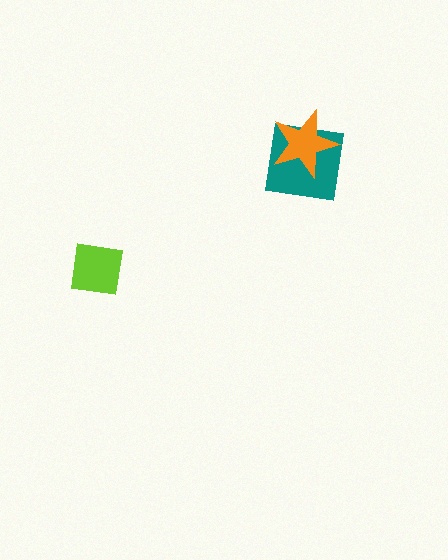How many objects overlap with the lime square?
0 objects overlap with the lime square.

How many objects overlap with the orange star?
1 object overlaps with the orange star.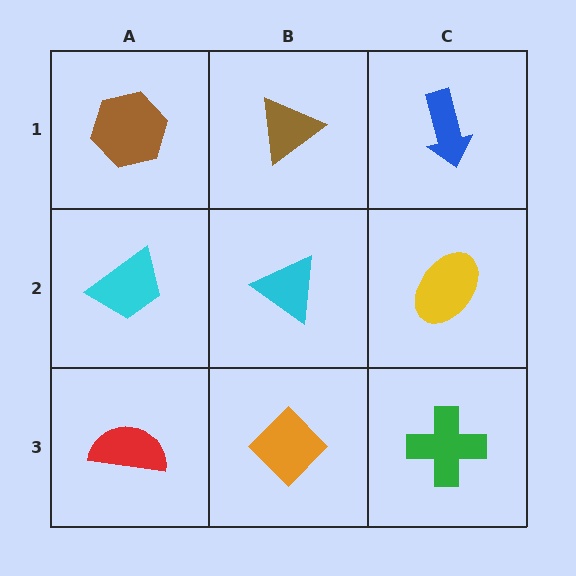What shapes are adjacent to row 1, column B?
A cyan triangle (row 2, column B), a brown hexagon (row 1, column A), a blue arrow (row 1, column C).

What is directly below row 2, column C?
A green cross.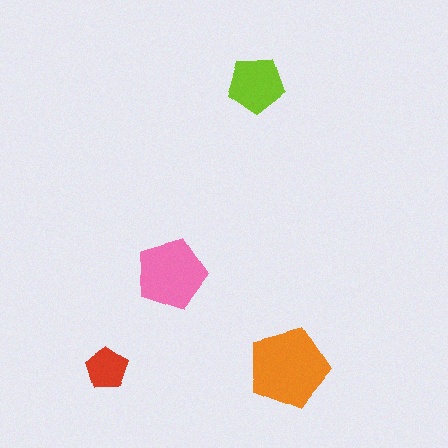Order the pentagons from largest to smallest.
the orange one, the pink one, the lime one, the red one.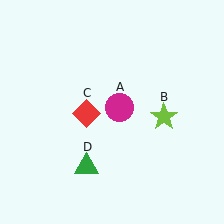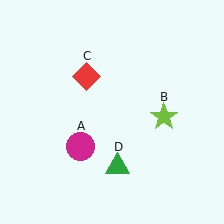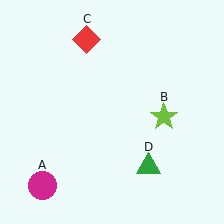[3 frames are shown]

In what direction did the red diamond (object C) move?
The red diamond (object C) moved up.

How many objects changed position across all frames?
3 objects changed position: magenta circle (object A), red diamond (object C), green triangle (object D).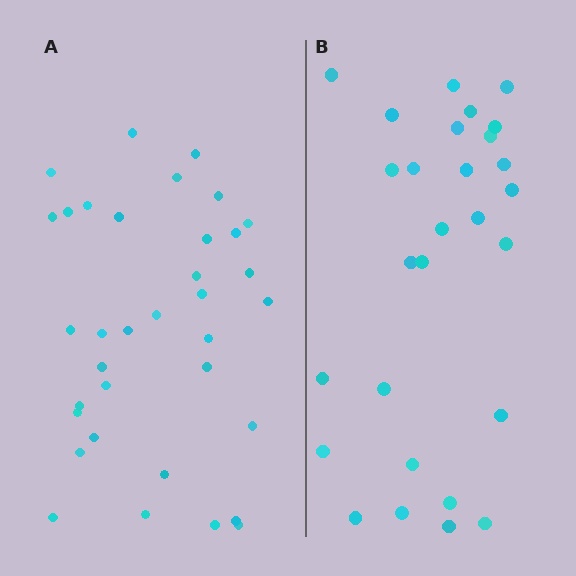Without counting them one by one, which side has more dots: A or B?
Region A (the left region) has more dots.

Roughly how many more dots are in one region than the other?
Region A has roughly 8 or so more dots than region B.